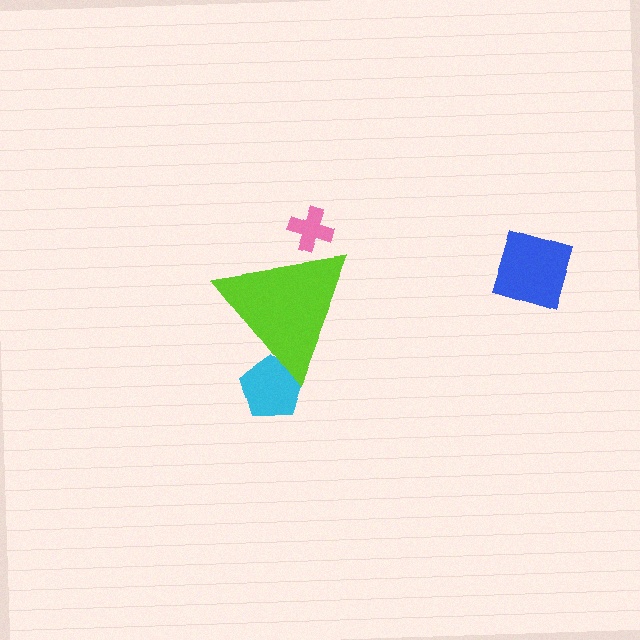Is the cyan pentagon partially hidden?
Yes, the cyan pentagon is partially hidden behind the lime triangle.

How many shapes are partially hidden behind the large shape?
2 shapes are partially hidden.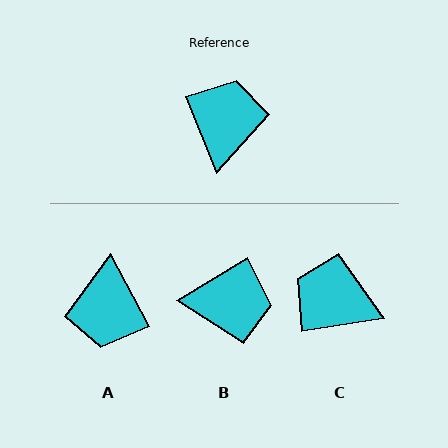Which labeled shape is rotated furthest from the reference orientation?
A, about 175 degrees away.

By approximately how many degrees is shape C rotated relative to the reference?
Approximately 77 degrees counter-clockwise.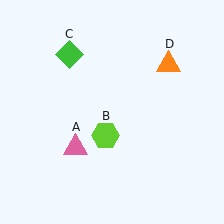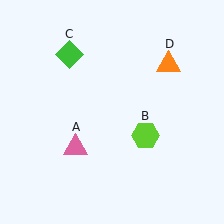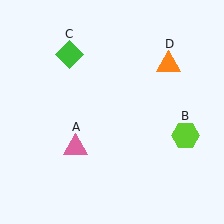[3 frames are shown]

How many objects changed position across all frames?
1 object changed position: lime hexagon (object B).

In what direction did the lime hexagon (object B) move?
The lime hexagon (object B) moved right.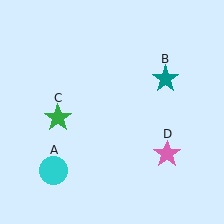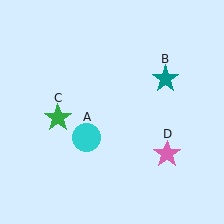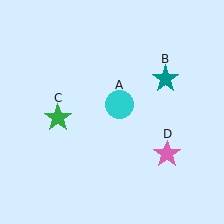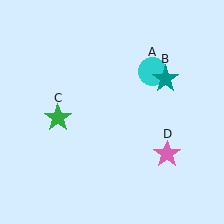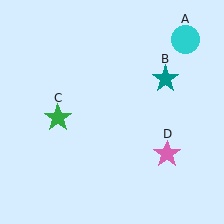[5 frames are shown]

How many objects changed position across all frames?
1 object changed position: cyan circle (object A).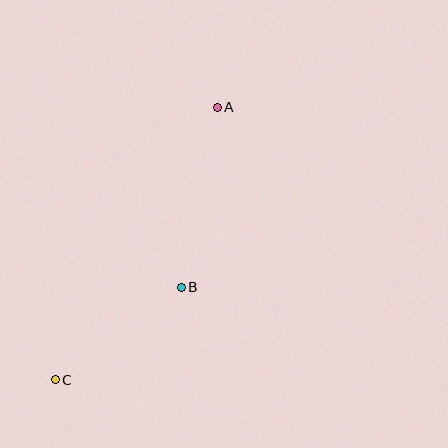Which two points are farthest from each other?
Points A and C are farthest from each other.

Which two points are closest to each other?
Points B and C are closest to each other.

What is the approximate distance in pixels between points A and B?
The distance between A and B is approximately 183 pixels.